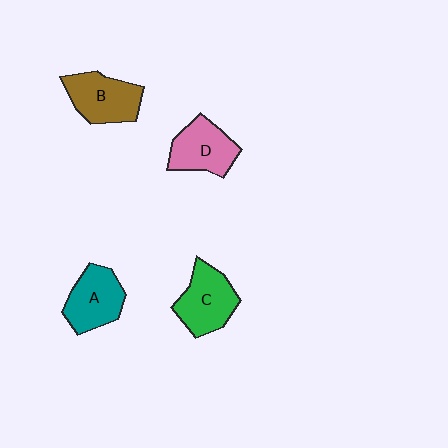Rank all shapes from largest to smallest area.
From largest to smallest: C (green), B (brown), A (teal), D (pink).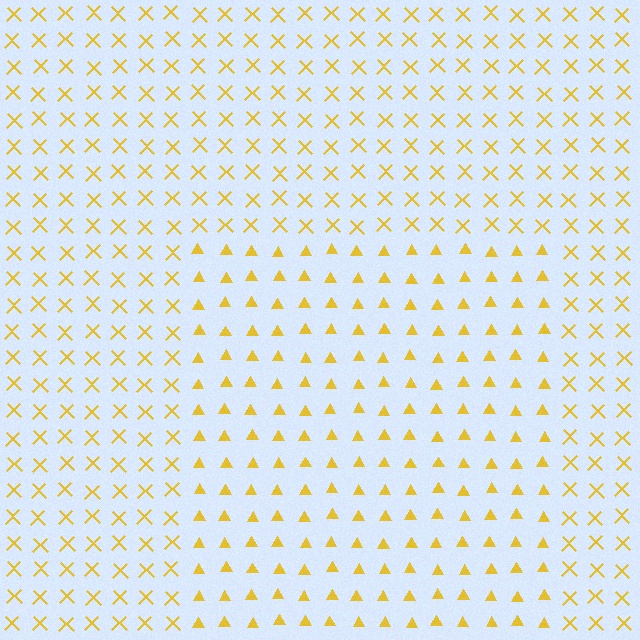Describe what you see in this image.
The image is filled with small yellow elements arranged in a uniform grid. A rectangle-shaped region contains triangles, while the surrounding area contains X marks. The boundary is defined purely by the change in element shape.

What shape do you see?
I see a rectangle.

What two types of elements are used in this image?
The image uses triangles inside the rectangle region and X marks outside it.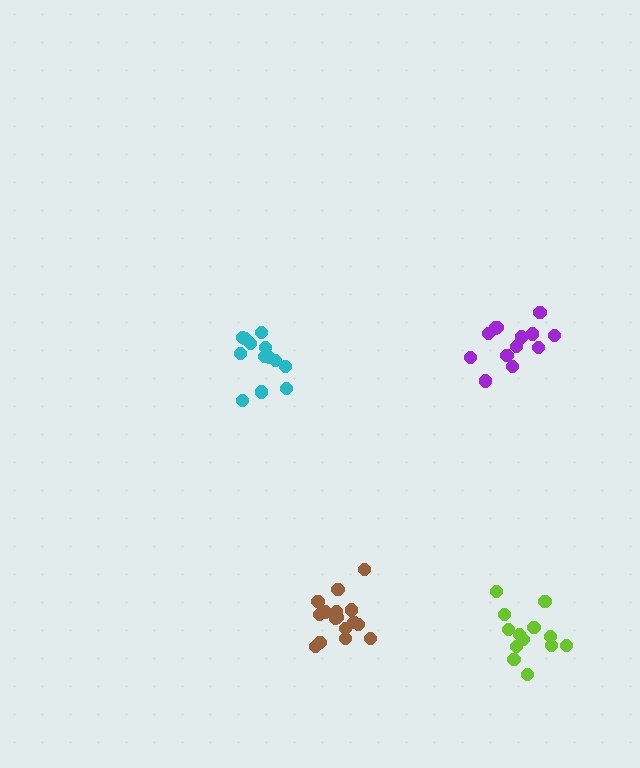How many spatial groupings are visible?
There are 4 spatial groupings.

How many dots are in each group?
Group 1: 16 dots, Group 2: 13 dots, Group 3: 13 dots, Group 4: 13 dots (55 total).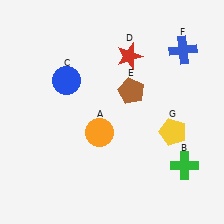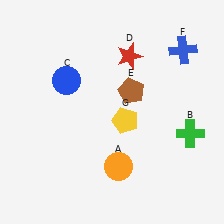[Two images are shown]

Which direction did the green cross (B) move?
The green cross (B) moved up.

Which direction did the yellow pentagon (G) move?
The yellow pentagon (G) moved left.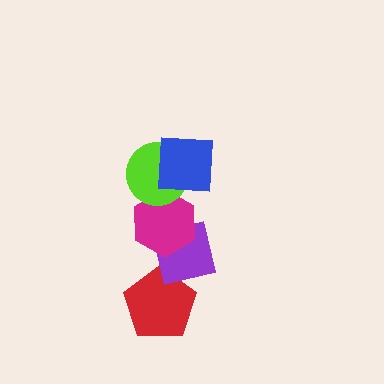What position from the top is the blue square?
The blue square is 1st from the top.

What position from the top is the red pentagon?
The red pentagon is 5th from the top.